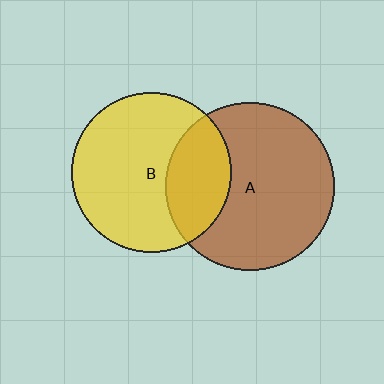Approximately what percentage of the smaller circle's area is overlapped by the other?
Approximately 30%.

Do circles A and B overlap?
Yes.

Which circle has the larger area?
Circle A (brown).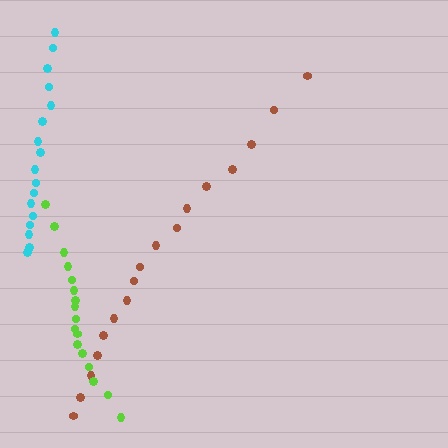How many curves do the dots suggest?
There are 3 distinct paths.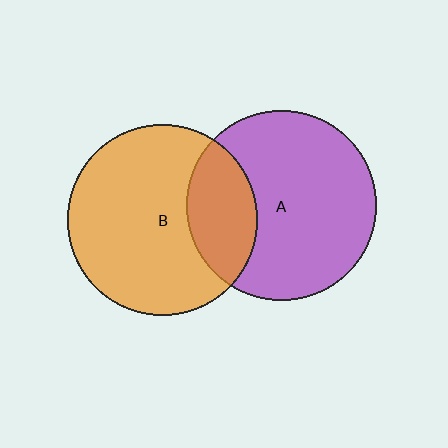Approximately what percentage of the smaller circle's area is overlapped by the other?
Approximately 25%.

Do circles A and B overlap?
Yes.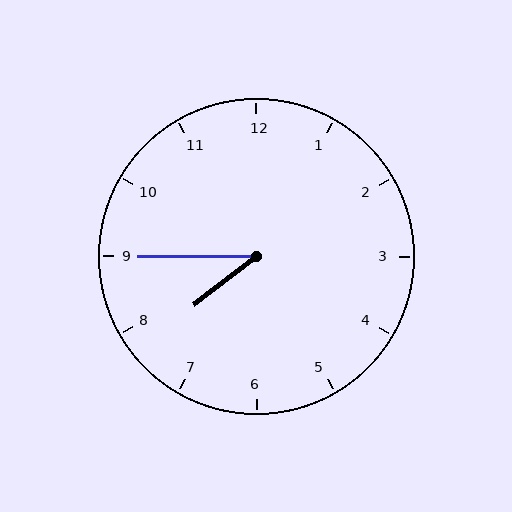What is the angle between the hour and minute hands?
Approximately 38 degrees.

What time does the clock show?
7:45.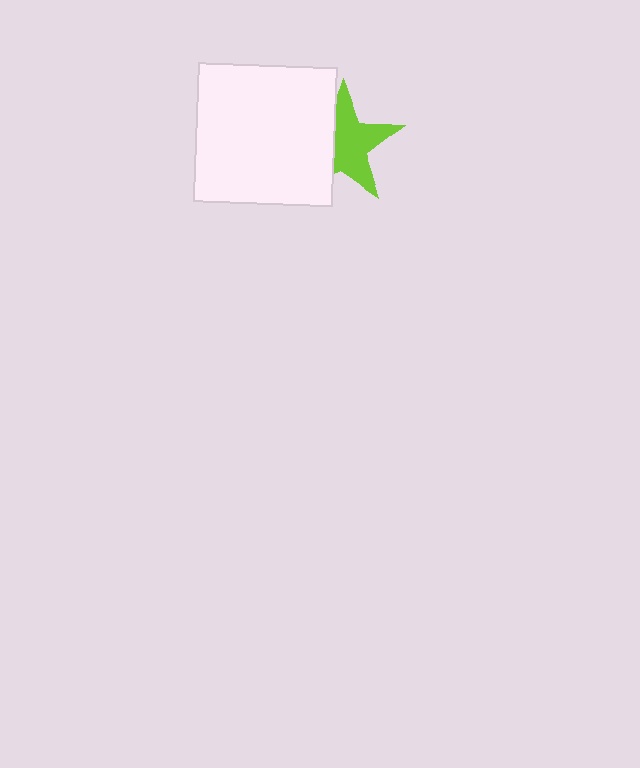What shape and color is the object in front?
The object in front is a white square.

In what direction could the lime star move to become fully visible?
The lime star could move right. That would shift it out from behind the white square entirely.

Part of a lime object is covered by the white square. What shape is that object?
It is a star.